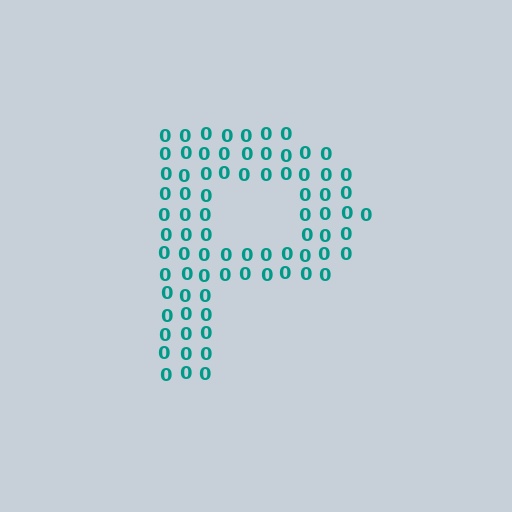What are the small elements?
The small elements are digit 0's.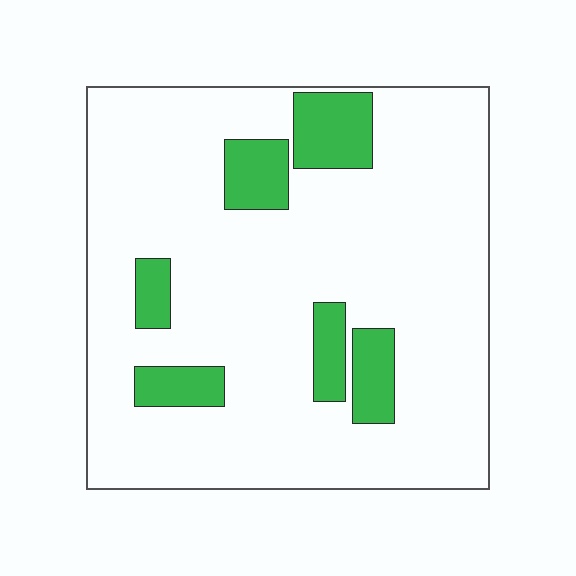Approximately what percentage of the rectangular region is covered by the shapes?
Approximately 15%.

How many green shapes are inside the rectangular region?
6.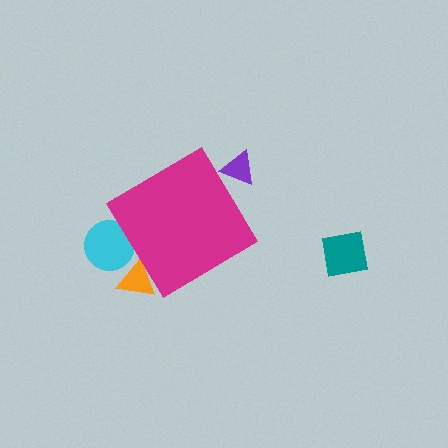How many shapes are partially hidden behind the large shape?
3 shapes are partially hidden.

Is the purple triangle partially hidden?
Yes, the purple triangle is partially hidden behind the magenta diamond.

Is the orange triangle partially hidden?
Yes, the orange triangle is partially hidden behind the magenta diamond.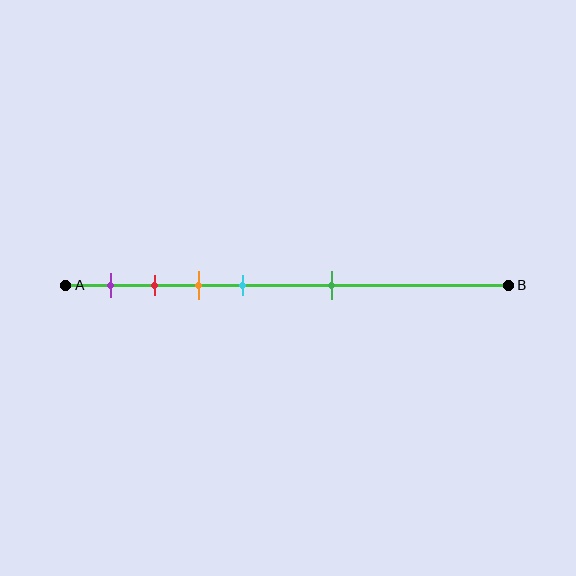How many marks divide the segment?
There are 5 marks dividing the segment.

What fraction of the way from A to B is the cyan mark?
The cyan mark is approximately 40% (0.4) of the way from A to B.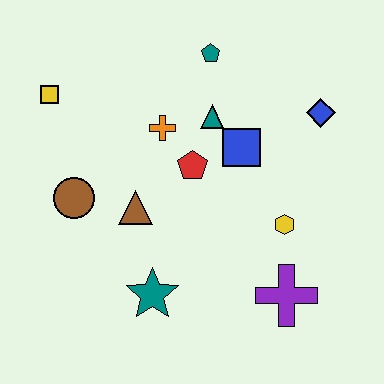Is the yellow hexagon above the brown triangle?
No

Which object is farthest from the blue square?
The yellow square is farthest from the blue square.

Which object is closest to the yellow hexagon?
The purple cross is closest to the yellow hexagon.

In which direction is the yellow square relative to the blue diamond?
The yellow square is to the left of the blue diamond.